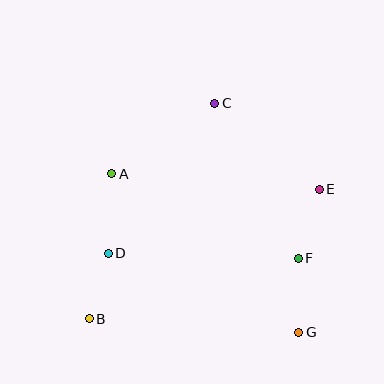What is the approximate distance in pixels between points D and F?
The distance between D and F is approximately 190 pixels.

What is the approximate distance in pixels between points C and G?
The distance between C and G is approximately 244 pixels.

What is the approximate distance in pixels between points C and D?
The distance between C and D is approximately 184 pixels.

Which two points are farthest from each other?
Points B and E are farthest from each other.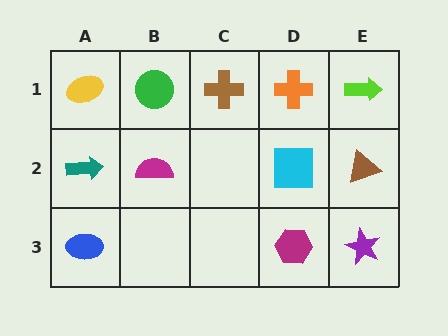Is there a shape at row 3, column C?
No, that cell is empty.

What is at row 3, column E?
A purple star.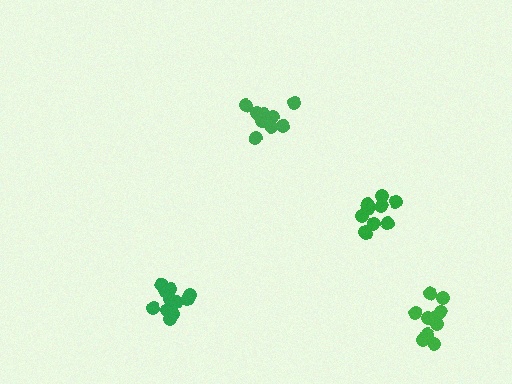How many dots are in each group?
Group 1: 10 dots, Group 2: 9 dots, Group 3: 10 dots, Group 4: 11 dots (40 total).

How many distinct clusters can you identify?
There are 4 distinct clusters.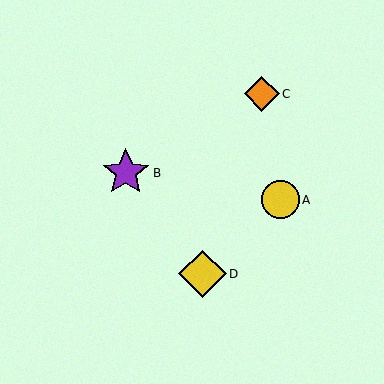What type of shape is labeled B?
Shape B is a purple star.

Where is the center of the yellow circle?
The center of the yellow circle is at (280, 200).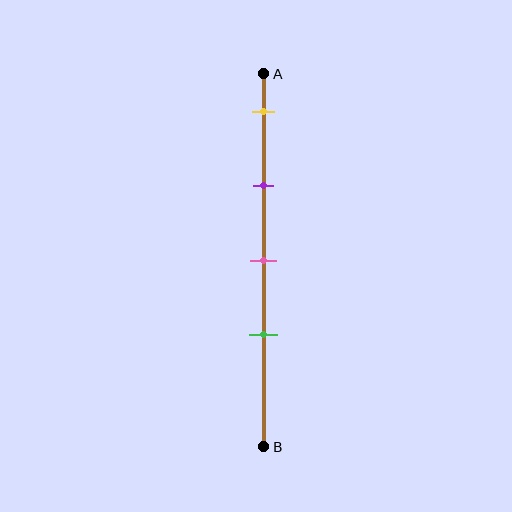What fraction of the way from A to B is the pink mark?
The pink mark is approximately 50% (0.5) of the way from A to B.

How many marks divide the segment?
There are 4 marks dividing the segment.